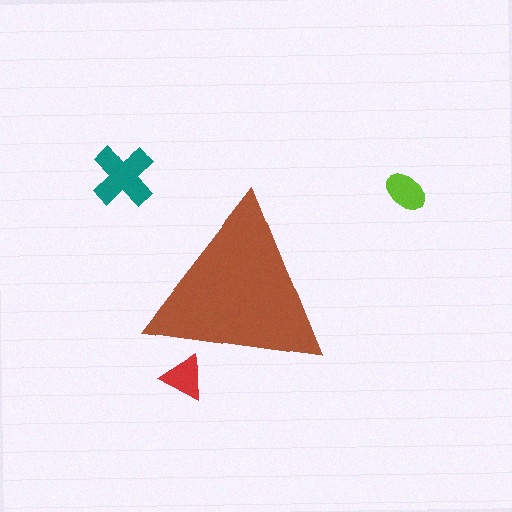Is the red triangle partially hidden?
Yes, the red triangle is partially hidden behind the brown triangle.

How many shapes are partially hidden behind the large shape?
1 shape is partially hidden.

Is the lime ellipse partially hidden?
No, the lime ellipse is fully visible.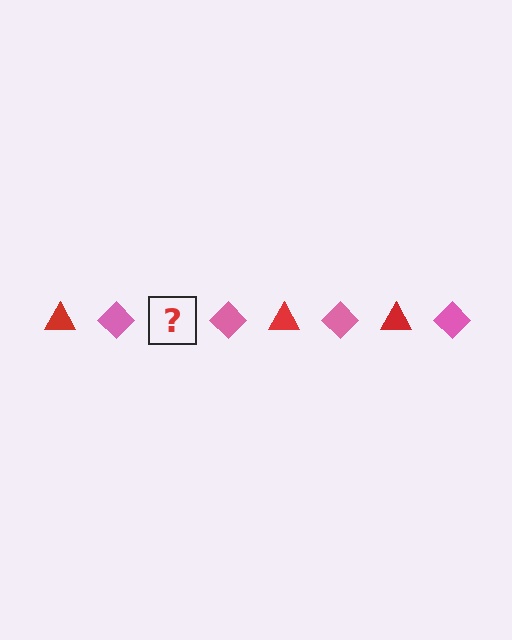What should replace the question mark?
The question mark should be replaced with a red triangle.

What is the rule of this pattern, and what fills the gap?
The rule is that the pattern alternates between red triangle and pink diamond. The gap should be filled with a red triangle.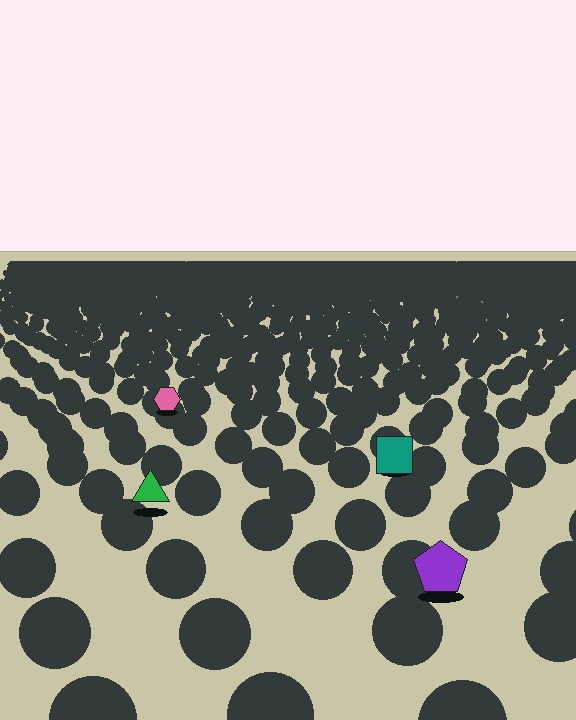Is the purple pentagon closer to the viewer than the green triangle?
Yes. The purple pentagon is closer — you can tell from the texture gradient: the ground texture is coarser near it.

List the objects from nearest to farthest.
From nearest to farthest: the purple pentagon, the green triangle, the teal square, the pink hexagon.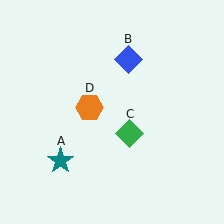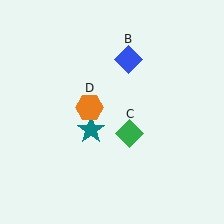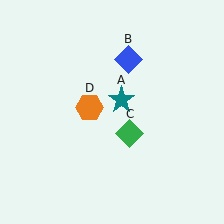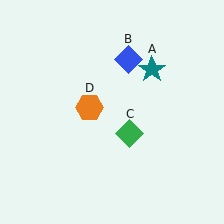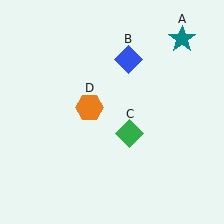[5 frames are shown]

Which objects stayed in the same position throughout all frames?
Blue diamond (object B) and green diamond (object C) and orange hexagon (object D) remained stationary.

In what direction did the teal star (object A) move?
The teal star (object A) moved up and to the right.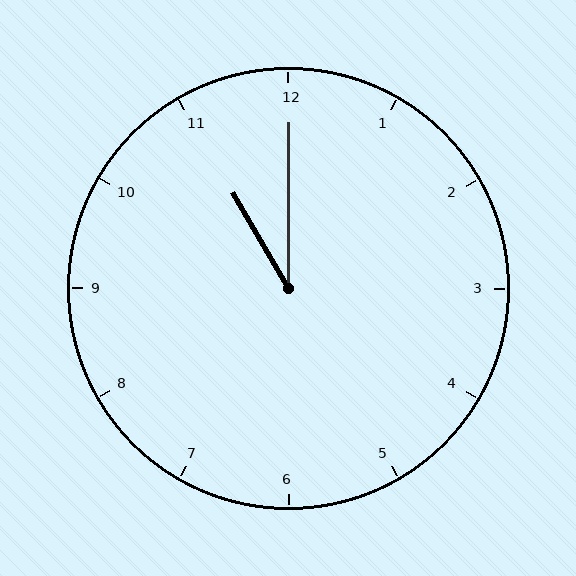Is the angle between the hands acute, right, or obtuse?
It is acute.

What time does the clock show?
11:00.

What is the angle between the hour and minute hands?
Approximately 30 degrees.